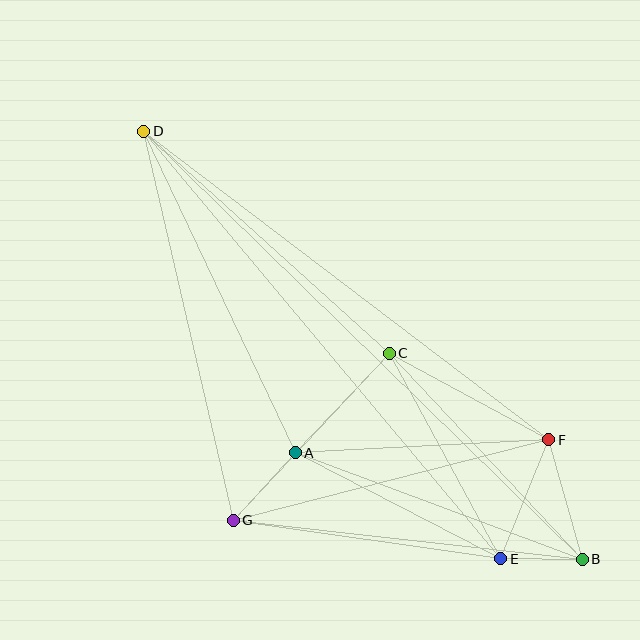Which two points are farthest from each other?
Points B and D are farthest from each other.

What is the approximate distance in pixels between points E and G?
The distance between E and G is approximately 270 pixels.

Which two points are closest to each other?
Points B and E are closest to each other.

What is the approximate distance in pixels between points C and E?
The distance between C and E is approximately 234 pixels.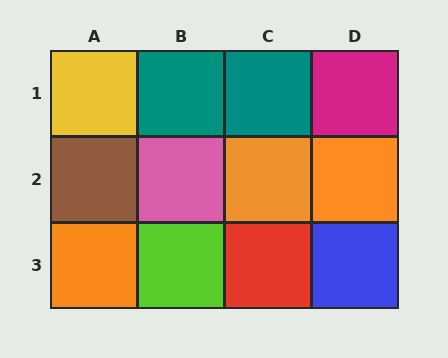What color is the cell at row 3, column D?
Blue.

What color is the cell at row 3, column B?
Lime.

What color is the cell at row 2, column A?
Brown.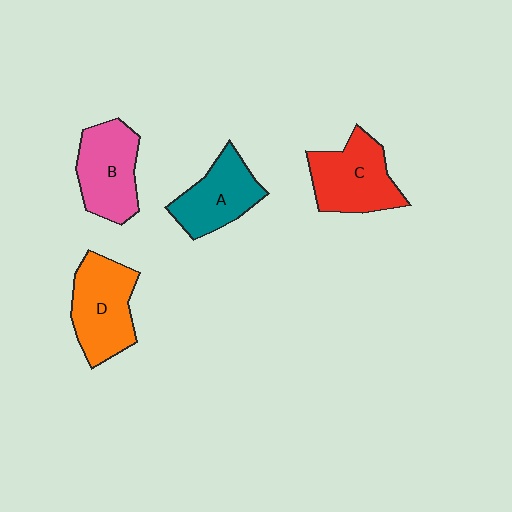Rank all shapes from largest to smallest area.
From largest to smallest: D (orange), C (red), B (pink), A (teal).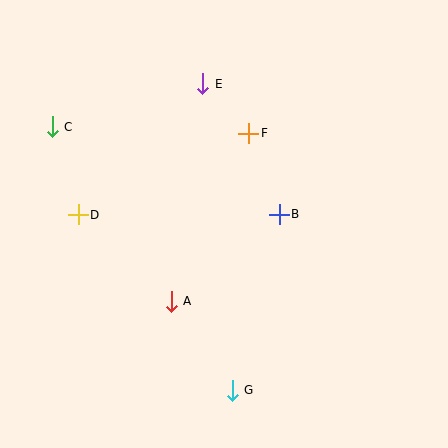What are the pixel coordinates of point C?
Point C is at (52, 127).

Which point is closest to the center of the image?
Point B at (279, 214) is closest to the center.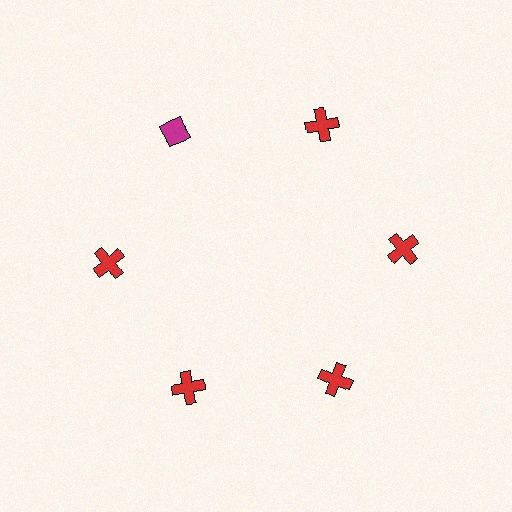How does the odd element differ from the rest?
It differs in both color (magenta instead of red) and shape (diamond instead of cross).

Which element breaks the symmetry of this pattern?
The magenta diamond at roughly the 11 o'clock position breaks the symmetry. All other shapes are red crosses.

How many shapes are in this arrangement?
There are 6 shapes arranged in a ring pattern.